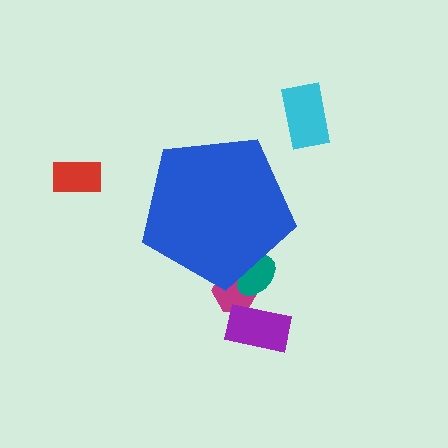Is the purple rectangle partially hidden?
No, the purple rectangle is fully visible.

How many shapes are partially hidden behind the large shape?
2 shapes are partially hidden.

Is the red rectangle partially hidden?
No, the red rectangle is fully visible.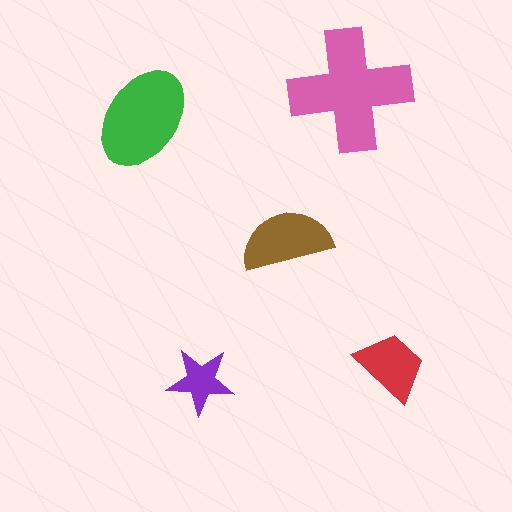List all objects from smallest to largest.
The purple star, the red trapezoid, the brown semicircle, the green ellipse, the pink cross.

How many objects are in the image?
There are 5 objects in the image.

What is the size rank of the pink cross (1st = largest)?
1st.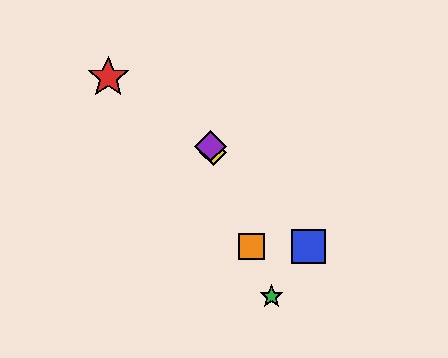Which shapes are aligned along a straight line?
The green star, the yellow diamond, the purple diamond, the orange square are aligned along a straight line.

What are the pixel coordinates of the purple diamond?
The purple diamond is at (211, 146).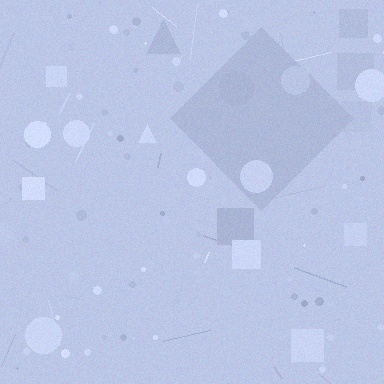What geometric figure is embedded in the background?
A diamond is embedded in the background.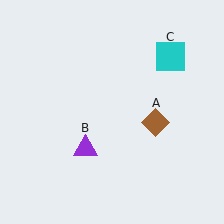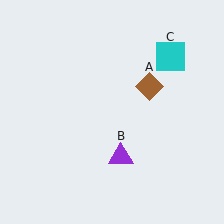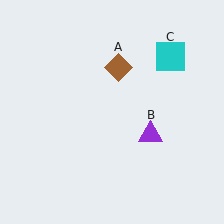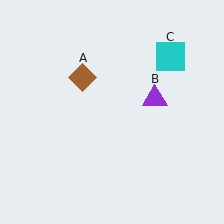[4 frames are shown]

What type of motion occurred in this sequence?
The brown diamond (object A), purple triangle (object B) rotated counterclockwise around the center of the scene.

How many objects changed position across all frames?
2 objects changed position: brown diamond (object A), purple triangle (object B).